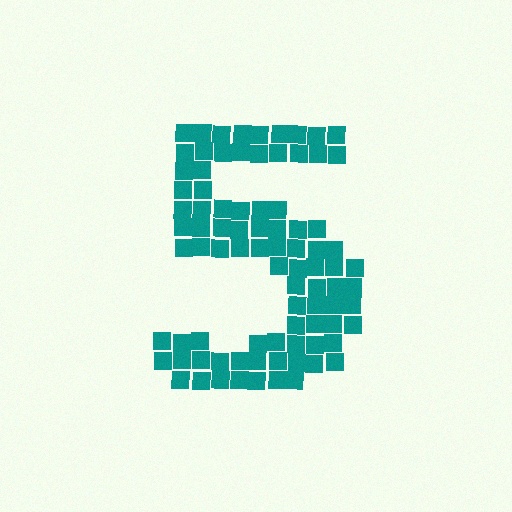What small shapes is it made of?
It is made of small squares.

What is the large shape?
The large shape is the digit 5.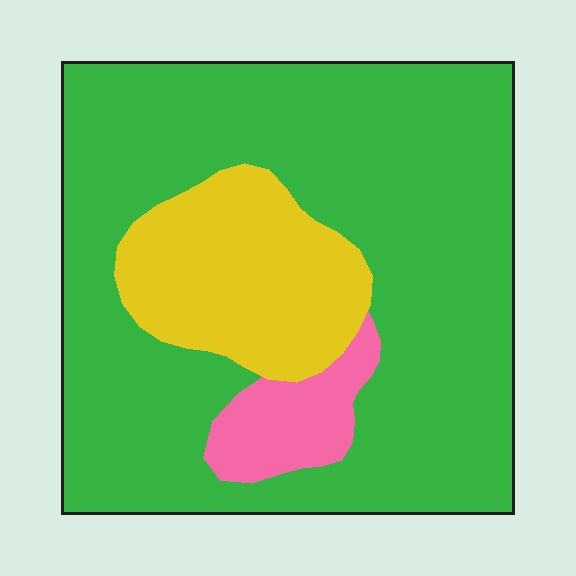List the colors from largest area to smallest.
From largest to smallest: green, yellow, pink.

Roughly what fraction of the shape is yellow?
Yellow takes up about one fifth (1/5) of the shape.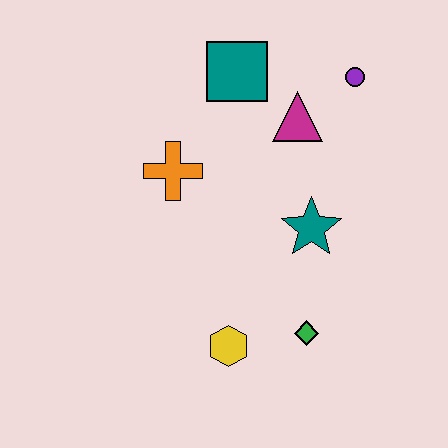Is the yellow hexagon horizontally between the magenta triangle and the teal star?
No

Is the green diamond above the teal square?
No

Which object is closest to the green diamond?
The yellow hexagon is closest to the green diamond.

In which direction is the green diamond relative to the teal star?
The green diamond is below the teal star.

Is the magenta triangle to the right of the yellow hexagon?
Yes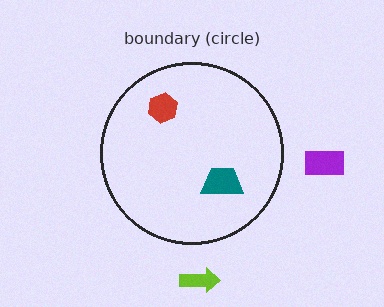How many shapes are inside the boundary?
2 inside, 2 outside.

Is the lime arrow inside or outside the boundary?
Outside.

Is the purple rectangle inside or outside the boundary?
Outside.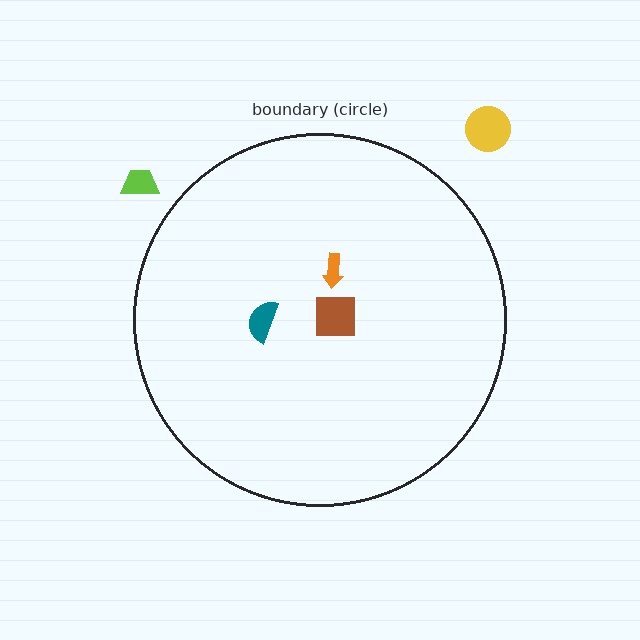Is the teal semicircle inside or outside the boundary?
Inside.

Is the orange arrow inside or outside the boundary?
Inside.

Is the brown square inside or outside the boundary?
Inside.